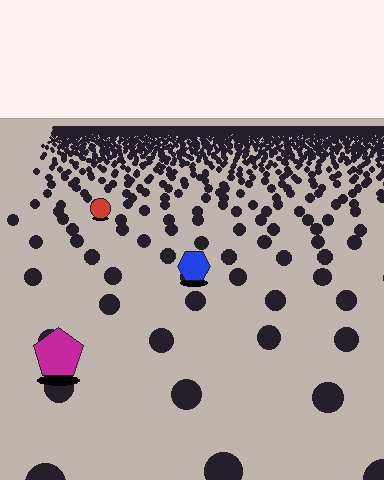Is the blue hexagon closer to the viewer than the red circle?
Yes. The blue hexagon is closer — you can tell from the texture gradient: the ground texture is coarser near it.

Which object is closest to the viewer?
The magenta pentagon is closest. The texture marks near it are larger and more spread out.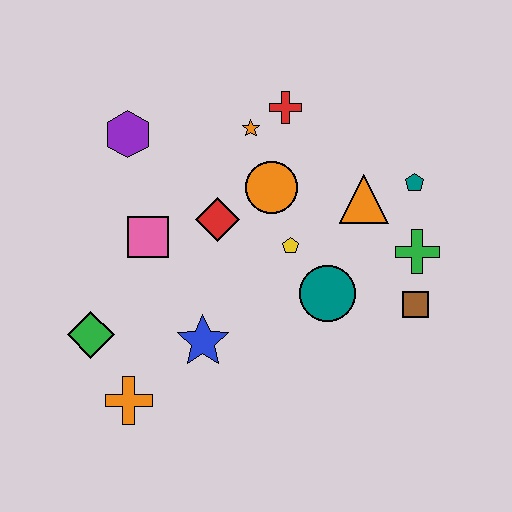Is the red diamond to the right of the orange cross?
Yes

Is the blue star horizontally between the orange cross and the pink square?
No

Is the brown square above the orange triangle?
No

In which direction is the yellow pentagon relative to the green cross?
The yellow pentagon is to the left of the green cross.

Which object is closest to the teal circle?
The yellow pentagon is closest to the teal circle.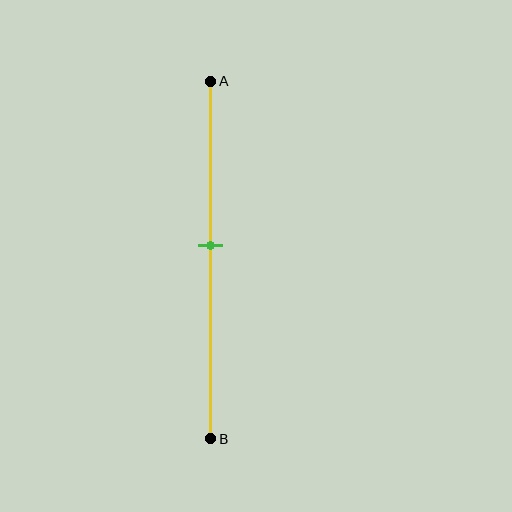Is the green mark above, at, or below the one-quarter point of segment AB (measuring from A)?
The green mark is below the one-quarter point of segment AB.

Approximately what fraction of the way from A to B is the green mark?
The green mark is approximately 45% of the way from A to B.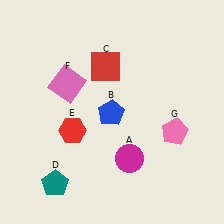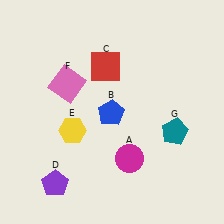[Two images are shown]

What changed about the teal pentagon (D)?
In Image 1, D is teal. In Image 2, it changed to purple.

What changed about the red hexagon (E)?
In Image 1, E is red. In Image 2, it changed to yellow.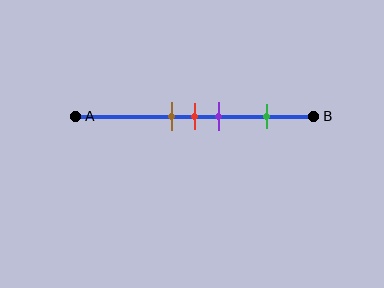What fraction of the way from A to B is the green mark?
The green mark is approximately 80% (0.8) of the way from A to B.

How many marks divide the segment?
There are 4 marks dividing the segment.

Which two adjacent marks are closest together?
The brown and red marks are the closest adjacent pair.